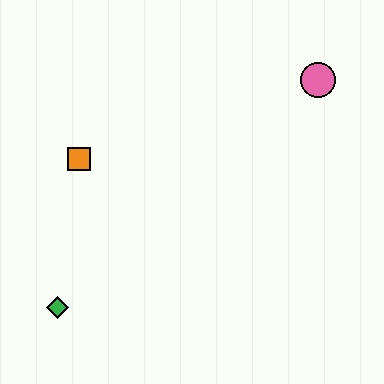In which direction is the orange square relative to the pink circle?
The orange square is to the left of the pink circle.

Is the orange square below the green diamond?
No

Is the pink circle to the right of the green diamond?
Yes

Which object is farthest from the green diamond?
The pink circle is farthest from the green diamond.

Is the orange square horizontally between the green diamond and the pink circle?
Yes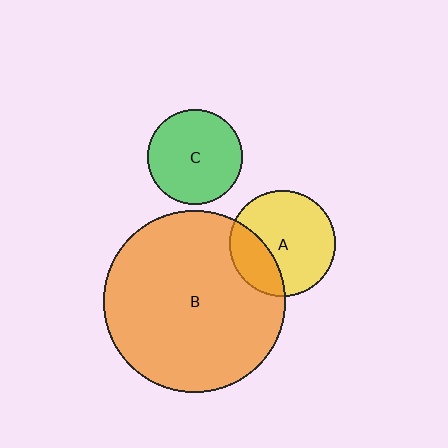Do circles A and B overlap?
Yes.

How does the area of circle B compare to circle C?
Approximately 3.6 times.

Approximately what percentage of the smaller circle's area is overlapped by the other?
Approximately 30%.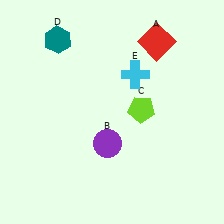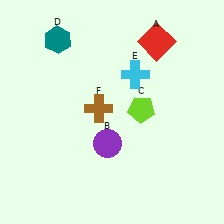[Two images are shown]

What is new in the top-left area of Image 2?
A brown cross (F) was added in the top-left area of Image 2.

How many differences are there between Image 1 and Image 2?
There is 1 difference between the two images.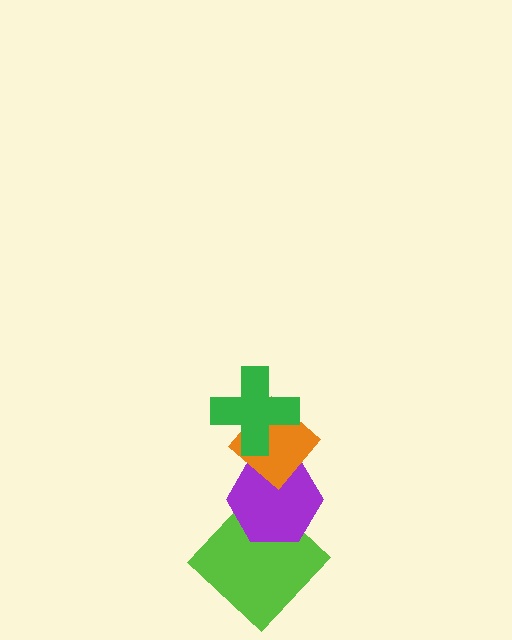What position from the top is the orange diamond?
The orange diamond is 2nd from the top.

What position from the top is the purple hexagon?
The purple hexagon is 3rd from the top.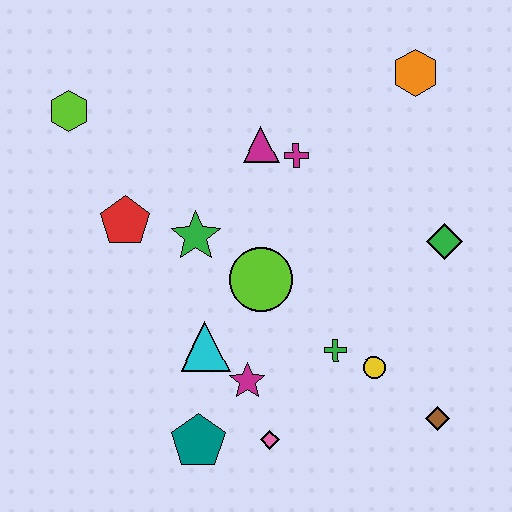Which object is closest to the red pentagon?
The green star is closest to the red pentagon.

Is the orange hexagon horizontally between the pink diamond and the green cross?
No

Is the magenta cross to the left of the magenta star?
No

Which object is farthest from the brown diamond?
The lime hexagon is farthest from the brown diamond.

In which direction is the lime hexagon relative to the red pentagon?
The lime hexagon is above the red pentagon.